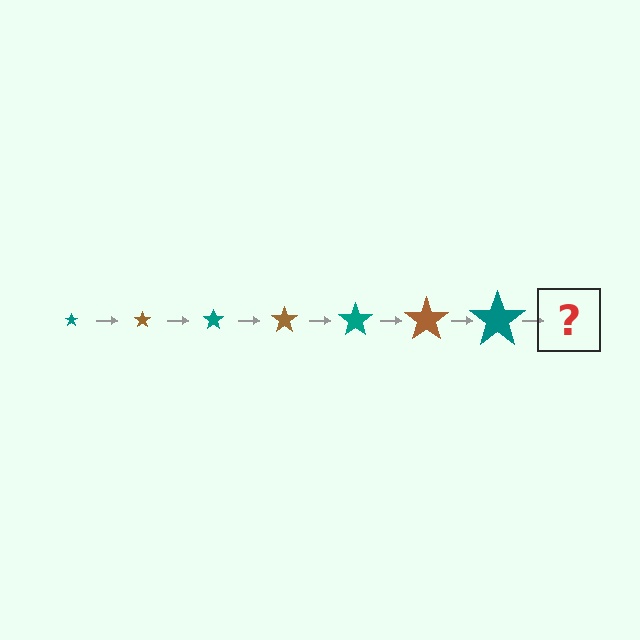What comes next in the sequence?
The next element should be a brown star, larger than the previous one.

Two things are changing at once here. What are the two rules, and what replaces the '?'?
The two rules are that the star grows larger each step and the color cycles through teal and brown. The '?' should be a brown star, larger than the previous one.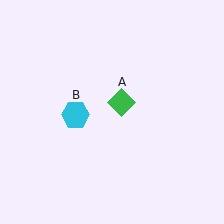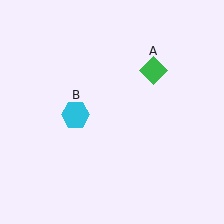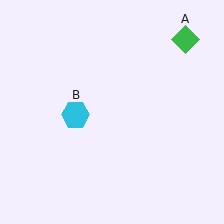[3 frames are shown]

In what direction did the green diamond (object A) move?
The green diamond (object A) moved up and to the right.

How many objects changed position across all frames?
1 object changed position: green diamond (object A).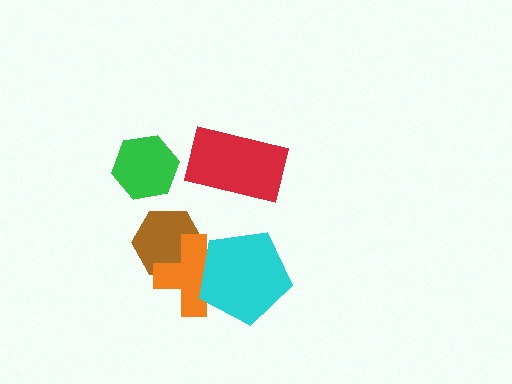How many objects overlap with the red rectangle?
0 objects overlap with the red rectangle.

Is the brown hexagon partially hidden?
Yes, it is partially covered by another shape.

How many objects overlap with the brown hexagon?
1 object overlaps with the brown hexagon.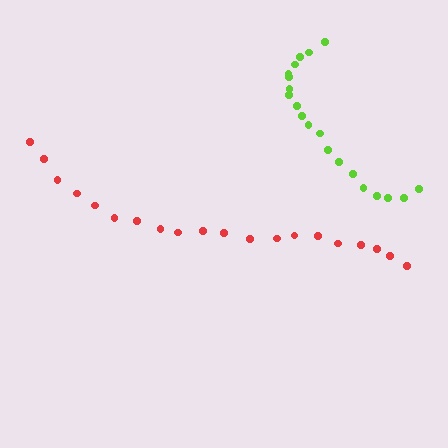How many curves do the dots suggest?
There are 2 distinct paths.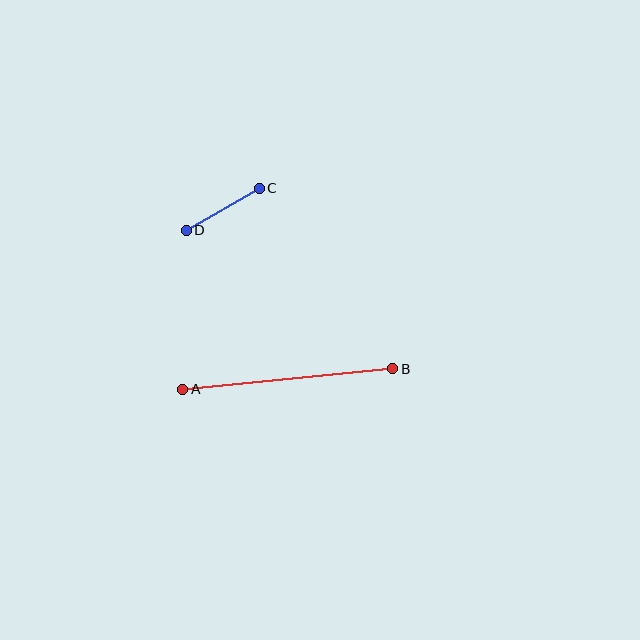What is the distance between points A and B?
The distance is approximately 211 pixels.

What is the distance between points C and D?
The distance is approximately 84 pixels.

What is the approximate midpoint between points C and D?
The midpoint is at approximately (223, 209) pixels.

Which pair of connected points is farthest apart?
Points A and B are farthest apart.